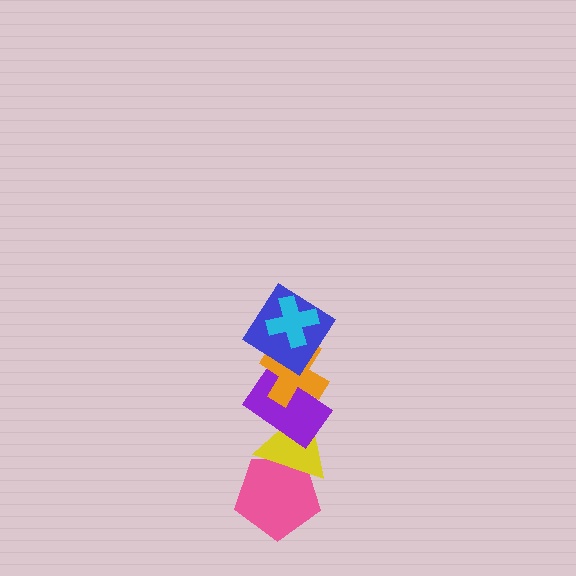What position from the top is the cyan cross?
The cyan cross is 1st from the top.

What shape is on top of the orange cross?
The blue diamond is on top of the orange cross.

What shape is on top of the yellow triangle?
The purple rectangle is on top of the yellow triangle.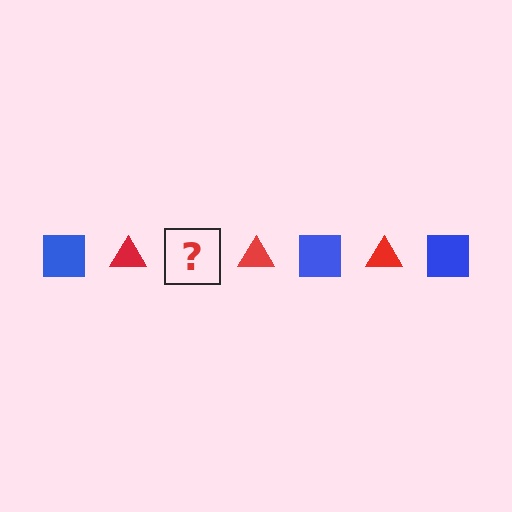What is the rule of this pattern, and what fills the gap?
The rule is that the pattern alternates between blue square and red triangle. The gap should be filled with a blue square.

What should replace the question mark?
The question mark should be replaced with a blue square.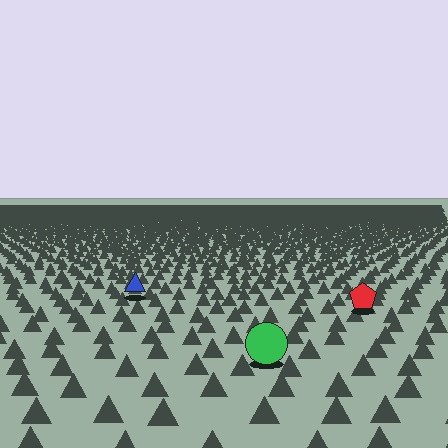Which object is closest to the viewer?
The green circle is closest. The texture marks near it are larger and more spread out.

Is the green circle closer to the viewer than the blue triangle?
Yes. The green circle is closer — you can tell from the texture gradient: the ground texture is coarser near it.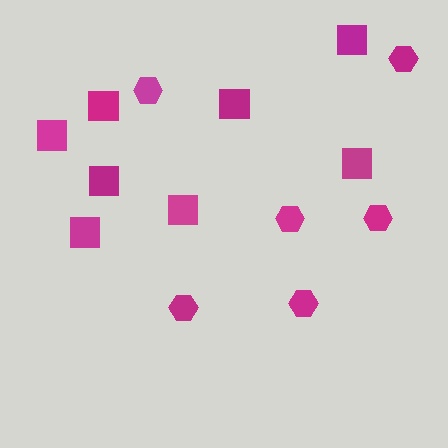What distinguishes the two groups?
There are 2 groups: one group of squares (8) and one group of hexagons (6).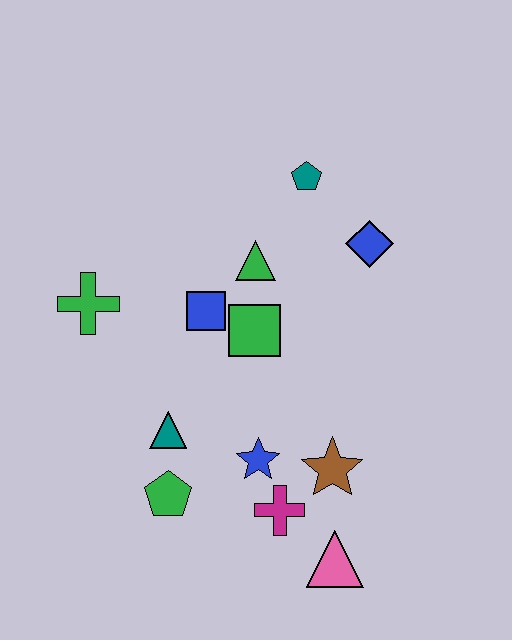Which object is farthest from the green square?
The pink triangle is farthest from the green square.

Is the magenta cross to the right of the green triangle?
Yes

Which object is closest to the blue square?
The green square is closest to the blue square.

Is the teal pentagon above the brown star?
Yes